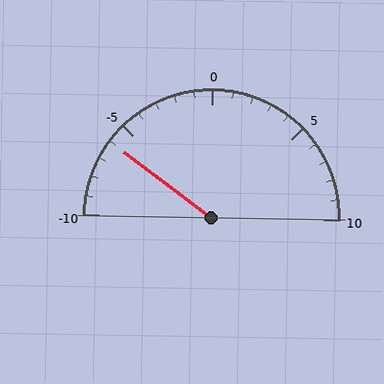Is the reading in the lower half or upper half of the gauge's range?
The reading is in the lower half of the range (-10 to 10).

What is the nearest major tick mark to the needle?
The nearest major tick mark is -5.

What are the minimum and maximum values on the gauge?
The gauge ranges from -10 to 10.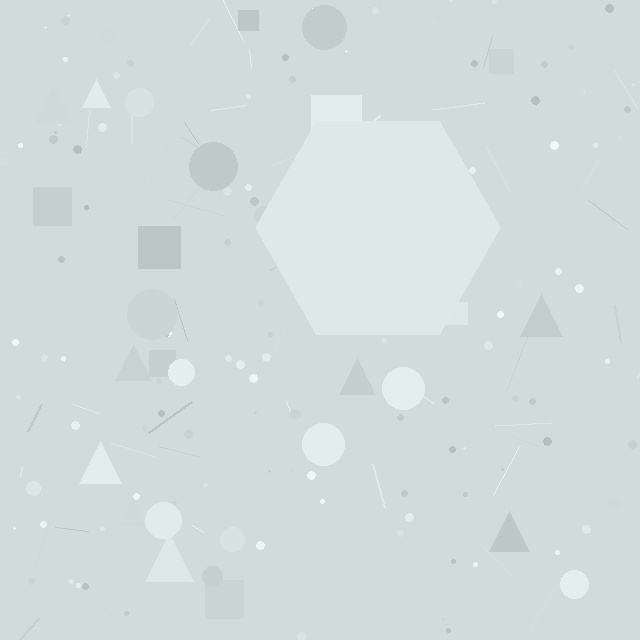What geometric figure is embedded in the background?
A hexagon is embedded in the background.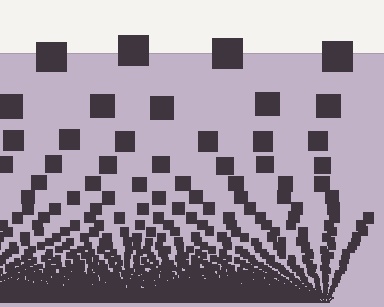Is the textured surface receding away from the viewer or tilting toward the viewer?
The surface appears to tilt toward the viewer. Texture elements get larger and sparser toward the top.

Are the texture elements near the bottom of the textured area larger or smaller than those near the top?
Smaller. The gradient is inverted — elements near the bottom are smaller and denser.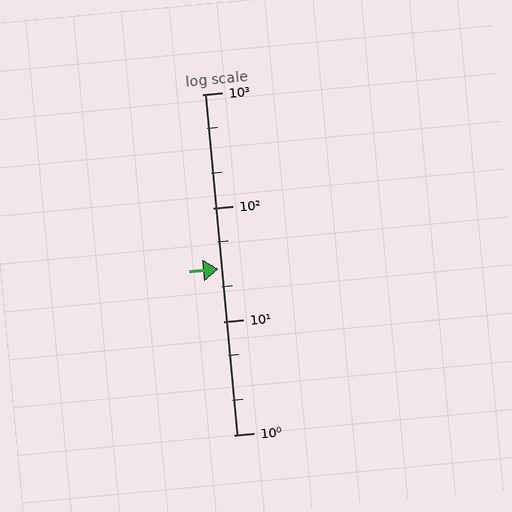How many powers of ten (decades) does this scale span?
The scale spans 3 decades, from 1 to 1000.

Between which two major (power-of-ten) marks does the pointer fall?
The pointer is between 10 and 100.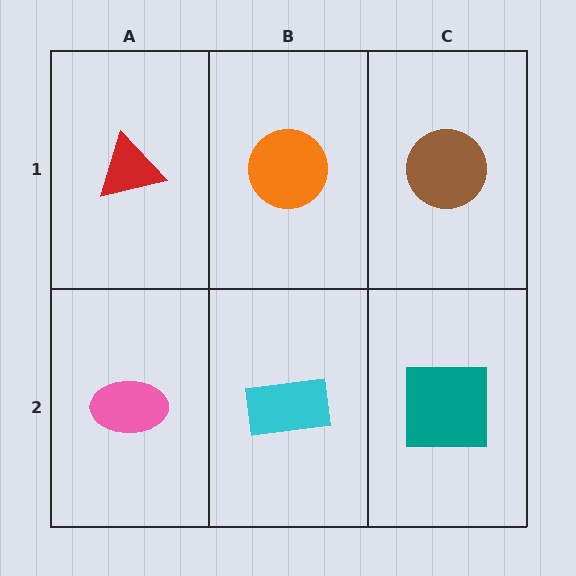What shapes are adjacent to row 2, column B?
An orange circle (row 1, column B), a pink ellipse (row 2, column A), a teal square (row 2, column C).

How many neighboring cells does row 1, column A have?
2.